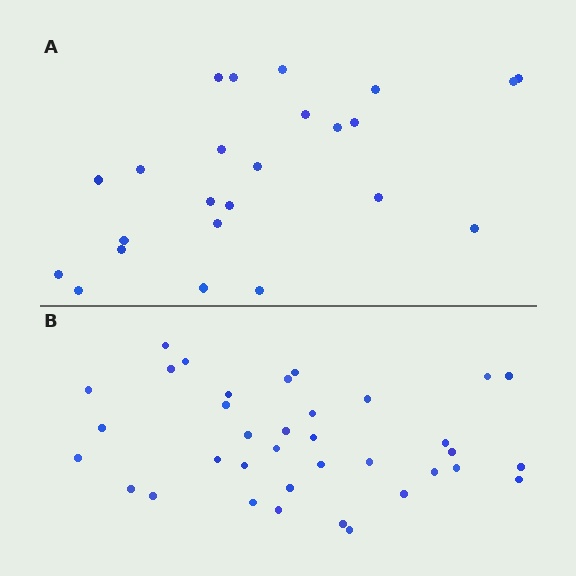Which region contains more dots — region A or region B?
Region B (the bottom region) has more dots.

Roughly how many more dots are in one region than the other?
Region B has roughly 12 or so more dots than region A.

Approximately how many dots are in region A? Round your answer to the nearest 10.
About 20 dots. (The exact count is 24, which rounds to 20.)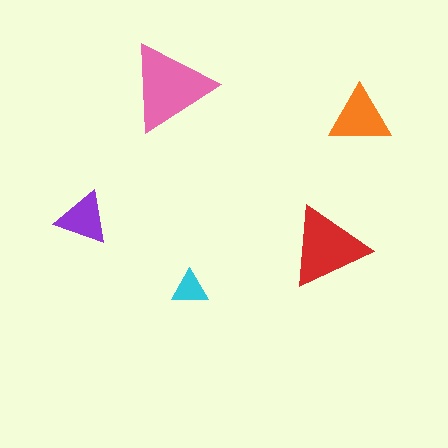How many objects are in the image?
There are 5 objects in the image.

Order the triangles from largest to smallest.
the pink one, the red one, the orange one, the purple one, the cyan one.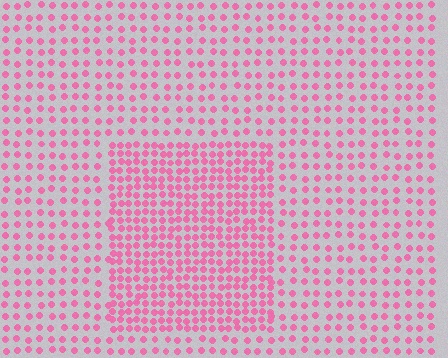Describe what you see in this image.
The image contains small pink elements arranged at two different densities. A rectangle-shaped region is visible where the elements are more densely packed than the surrounding area.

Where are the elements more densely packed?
The elements are more densely packed inside the rectangle boundary.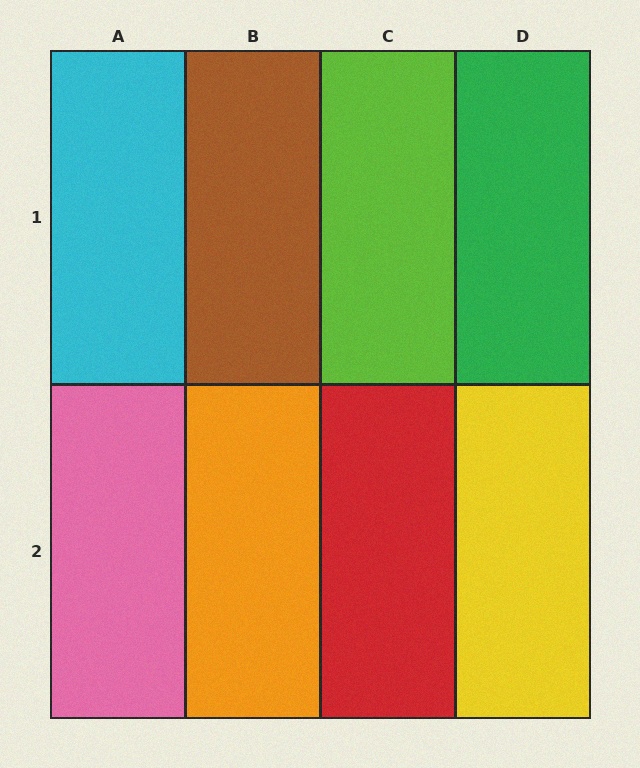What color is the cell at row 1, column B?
Brown.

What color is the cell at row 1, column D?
Green.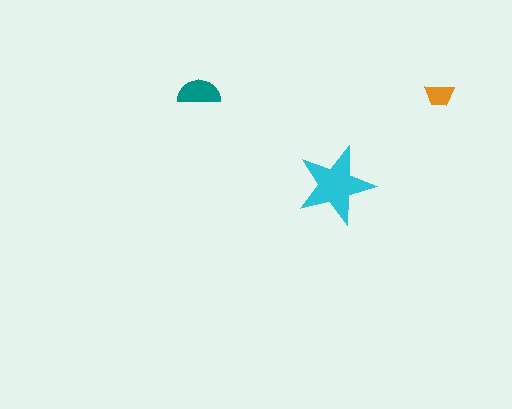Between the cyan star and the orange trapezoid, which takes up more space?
The cyan star.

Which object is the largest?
The cyan star.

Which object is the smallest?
The orange trapezoid.